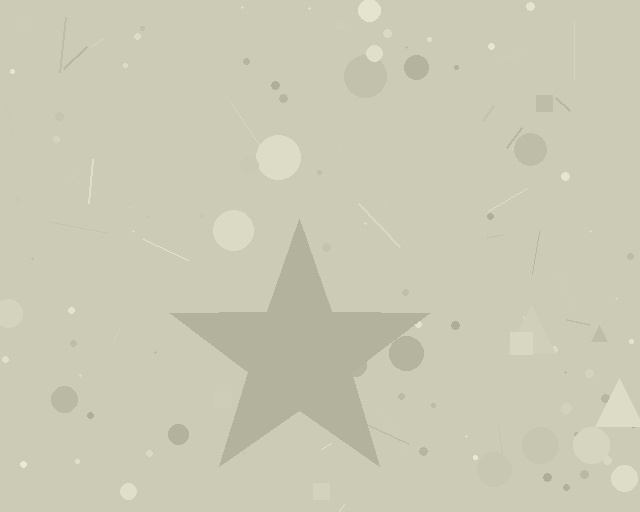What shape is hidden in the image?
A star is hidden in the image.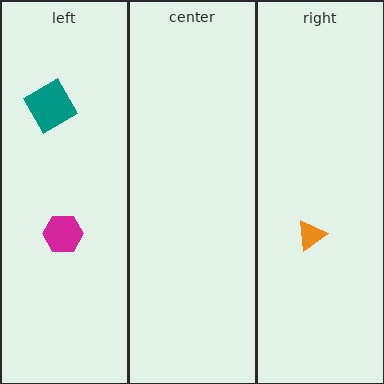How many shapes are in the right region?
1.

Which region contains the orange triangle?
The right region.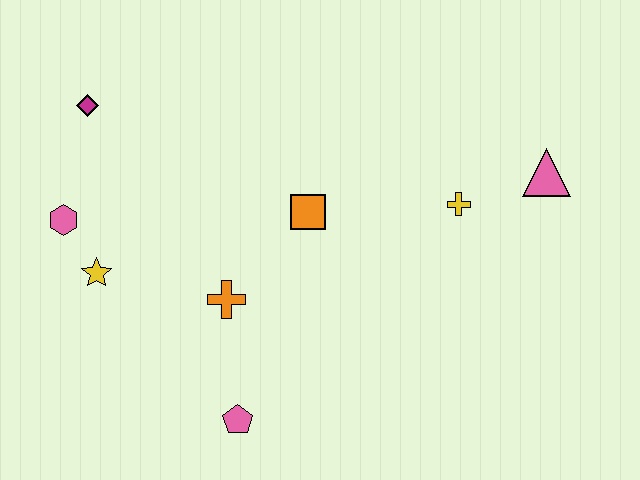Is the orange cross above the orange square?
No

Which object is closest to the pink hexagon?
The yellow star is closest to the pink hexagon.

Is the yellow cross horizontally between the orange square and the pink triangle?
Yes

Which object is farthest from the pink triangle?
The pink hexagon is farthest from the pink triangle.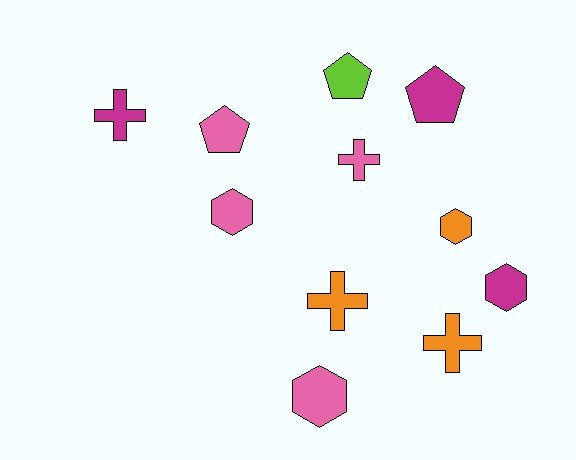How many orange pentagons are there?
There are no orange pentagons.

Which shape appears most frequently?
Hexagon, with 4 objects.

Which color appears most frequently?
Pink, with 4 objects.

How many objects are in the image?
There are 11 objects.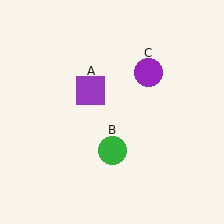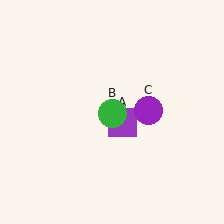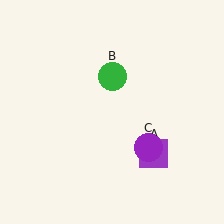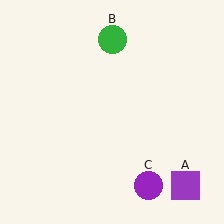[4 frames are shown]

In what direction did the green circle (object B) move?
The green circle (object B) moved up.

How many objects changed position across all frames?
3 objects changed position: purple square (object A), green circle (object B), purple circle (object C).